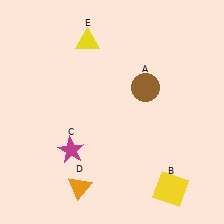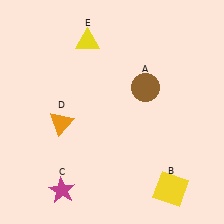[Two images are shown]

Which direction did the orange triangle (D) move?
The orange triangle (D) moved up.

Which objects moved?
The objects that moved are: the magenta star (C), the orange triangle (D).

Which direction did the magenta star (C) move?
The magenta star (C) moved down.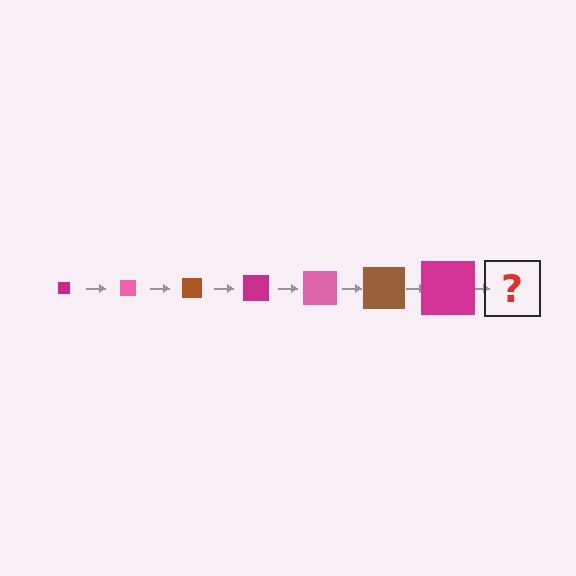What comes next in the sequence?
The next element should be a pink square, larger than the previous one.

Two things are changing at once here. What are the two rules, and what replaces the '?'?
The two rules are that the square grows larger each step and the color cycles through magenta, pink, and brown. The '?' should be a pink square, larger than the previous one.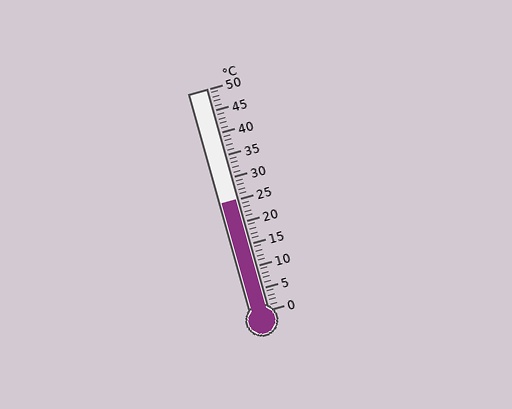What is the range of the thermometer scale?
The thermometer scale ranges from 0°C to 50°C.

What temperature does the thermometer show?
The thermometer shows approximately 25°C.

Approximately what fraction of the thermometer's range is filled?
The thermometer is filled to approximately 50% of its range.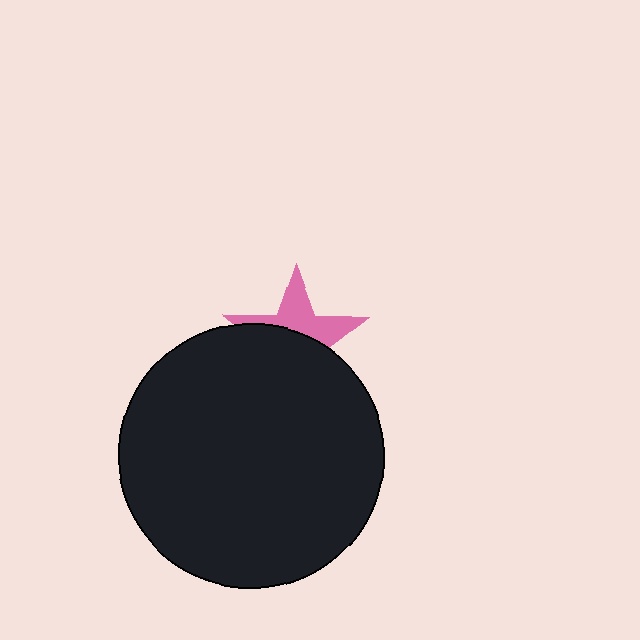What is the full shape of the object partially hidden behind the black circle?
The partially hidden object is a pink star.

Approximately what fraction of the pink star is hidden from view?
Roughly 57% of the pink star is hidden behind the black circle.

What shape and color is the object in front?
The object in front is a black circle.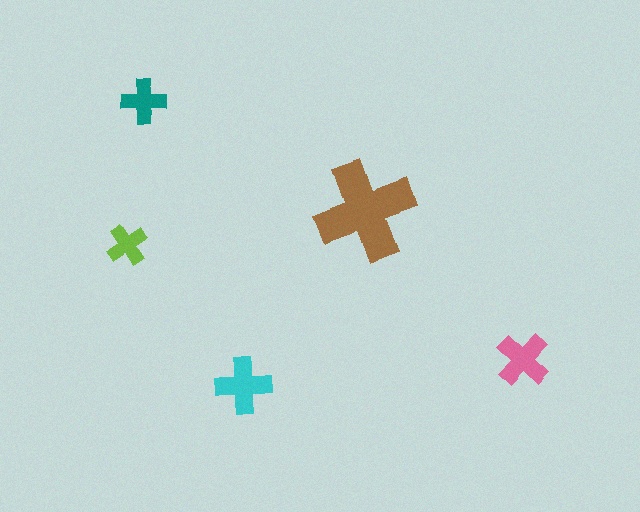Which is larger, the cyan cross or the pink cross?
The cyan one.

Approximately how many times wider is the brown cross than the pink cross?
About 2 times wider.